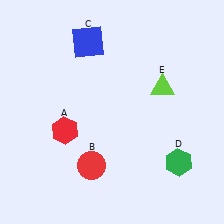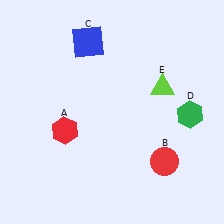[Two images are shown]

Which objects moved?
The objects that moved are: the red circle (B), the green hexagon (D).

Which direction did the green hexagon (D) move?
The green hexagon (D) moved up.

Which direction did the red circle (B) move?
The red circle (B) moved right.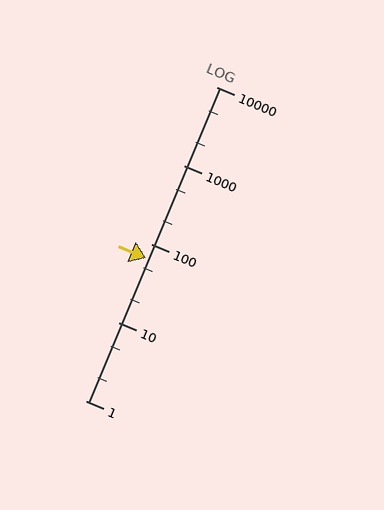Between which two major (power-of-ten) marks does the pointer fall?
The pointer is between 10 and 100.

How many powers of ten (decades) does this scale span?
The scale spans 4 decades, from 1 to 10000.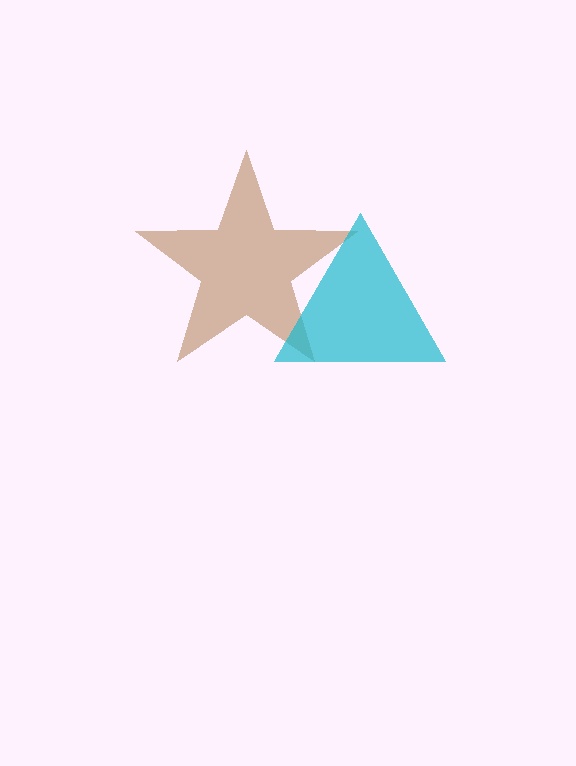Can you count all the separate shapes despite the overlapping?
Yes, there are 2 separate shapes.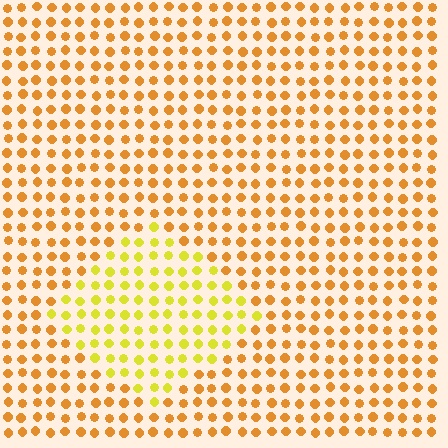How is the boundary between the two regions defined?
The boundary is defined purely by a slight shift in hue (about 31 degrees). Spacing, size, and orientation are identical on both sides.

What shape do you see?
I see a diamond.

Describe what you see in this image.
The image is filled with small orange elements in a uniform arrangement. A diamond-shaped region is visible where the elements are tinted to a slightly different hue, forming a subtle color boundary.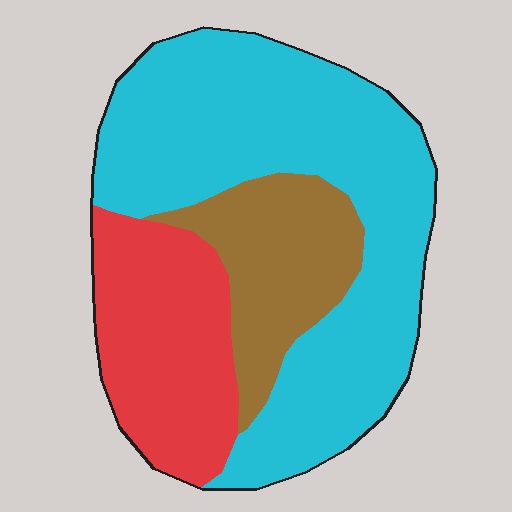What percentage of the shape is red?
Red takes up less than a quarter of the shape.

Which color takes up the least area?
Brown, at roughly 20%.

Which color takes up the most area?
Cyan, at roughly 55%.